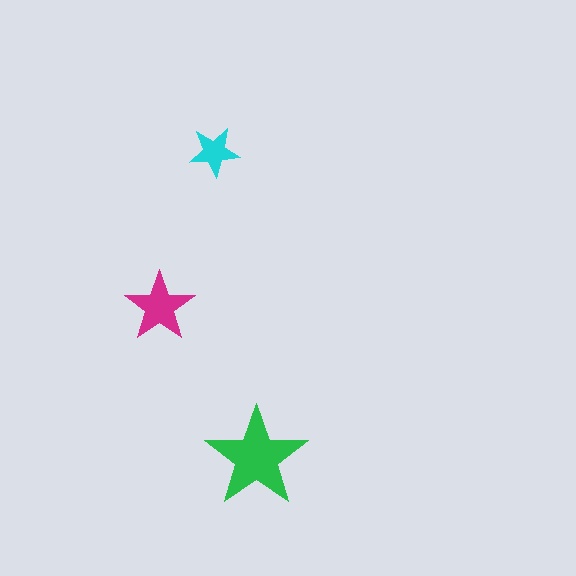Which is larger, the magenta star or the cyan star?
The magenta one.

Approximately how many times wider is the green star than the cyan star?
About 2 times wider.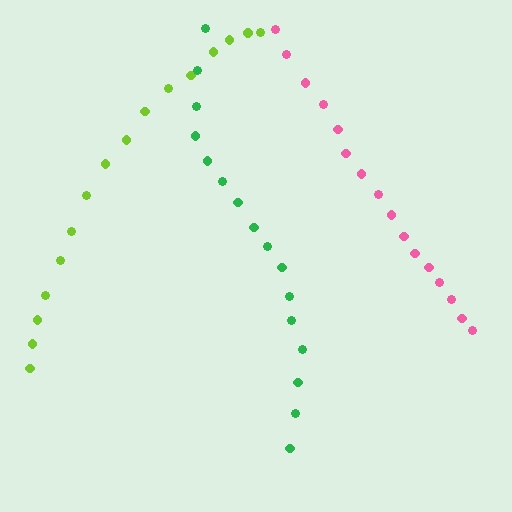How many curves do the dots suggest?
There are 3 distinct paths.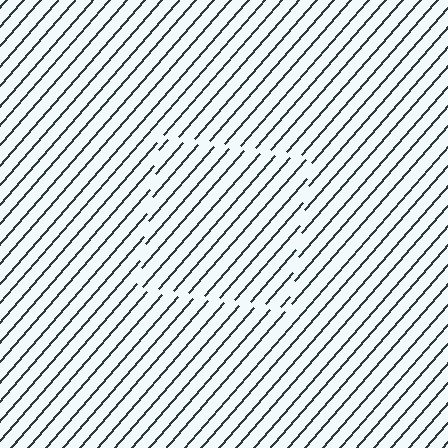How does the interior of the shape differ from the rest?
The interior of the shape contains the same grating, shifted by half a period — the contour is defined by the phase discontinuity where line-ends from the inner and outer gratings abut.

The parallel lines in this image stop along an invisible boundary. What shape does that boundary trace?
An illusory square. The interior of the shape contains the same grating, shifted by half a period — the contour is defined by the phase discontinuity where line-ends from the inner and outer gratings abut.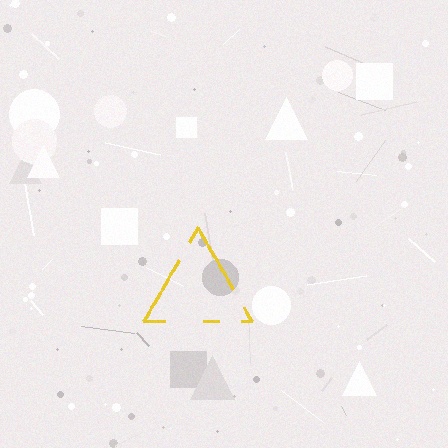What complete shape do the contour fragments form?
The contour fragments form a triangle.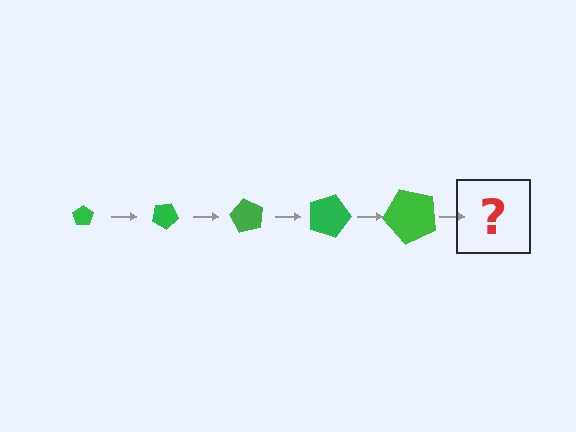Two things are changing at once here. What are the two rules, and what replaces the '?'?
The two rules are that the pentagon grows larger each step and it rotates 30 degrees each step. The '?' should be a pentagon, larger than the previous one and rotated 150 degrees from the start.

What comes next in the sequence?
The next element should be a pentagon, larger than the previous one and rotated 150 degrees from the start.